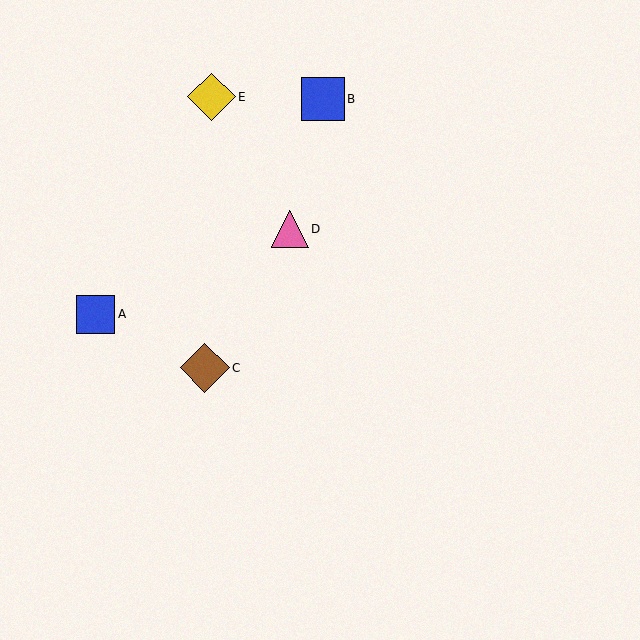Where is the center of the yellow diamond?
The center of the yellow diamond is at (212, 97).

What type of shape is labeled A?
Shape A is a blue square.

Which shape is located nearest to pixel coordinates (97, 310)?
The blue square (labeled A) at (96, 314) is nearest to that location.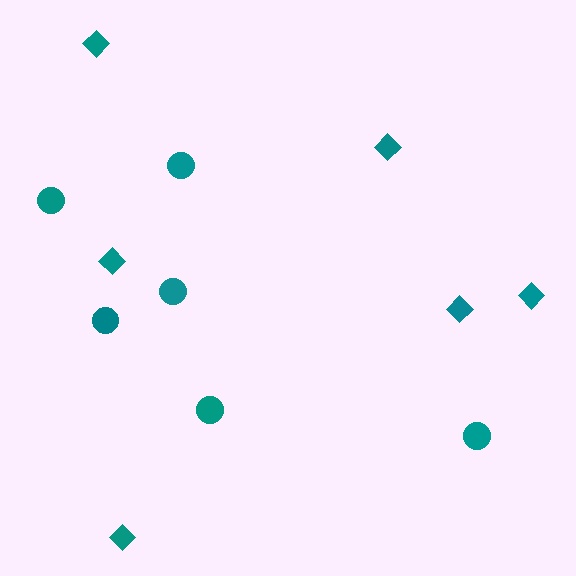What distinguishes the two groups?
There are 2 groups: one group of circles (6) and one group of diamonds (6).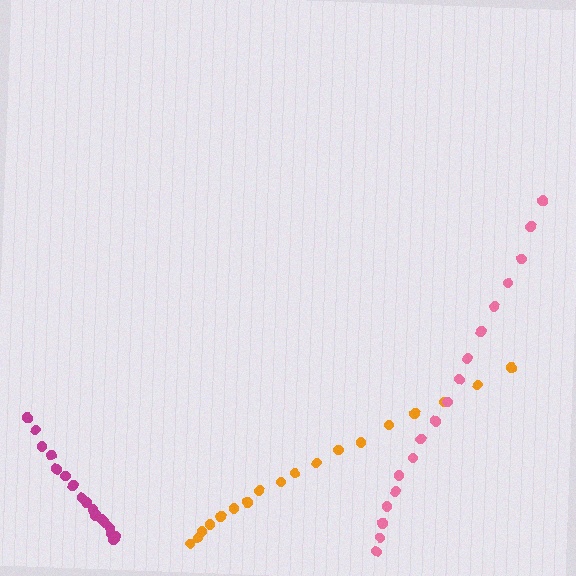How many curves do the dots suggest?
There are 3 distinct paths.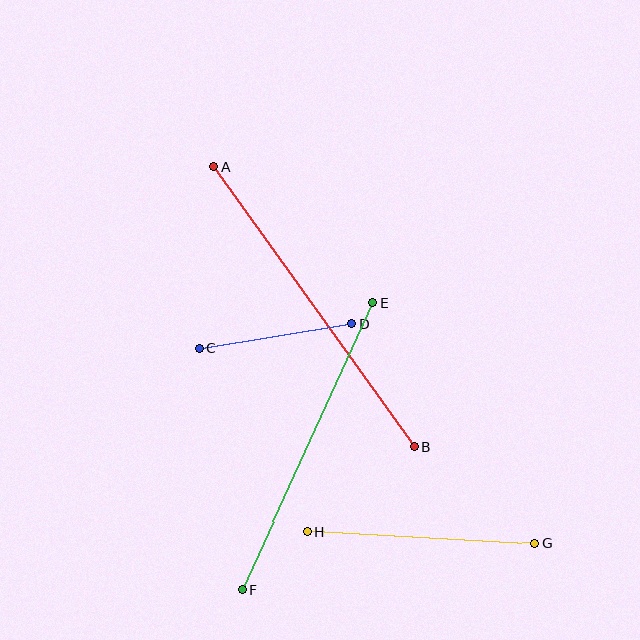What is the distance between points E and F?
The distance is approximately 316 pixels.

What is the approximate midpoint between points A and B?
The midpoint is at approximately (314, 307) pixels.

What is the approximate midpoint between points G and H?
The midpoint is at approximately (421, 538) pixels.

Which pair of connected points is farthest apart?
Points A and B are farthest apart.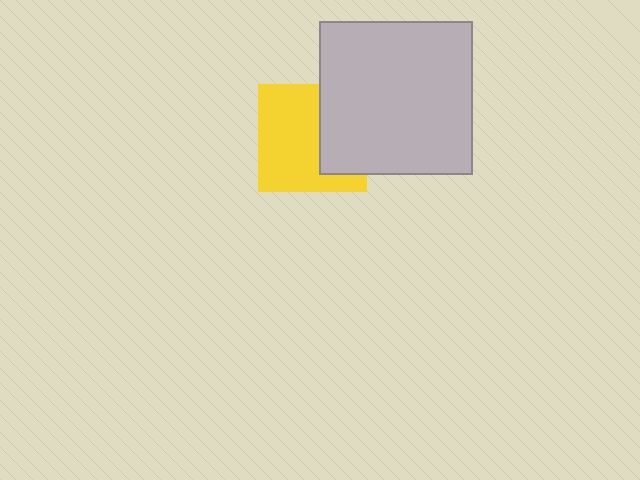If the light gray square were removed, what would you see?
You would see the complete yellow square.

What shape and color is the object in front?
The object in front is a light gray square.